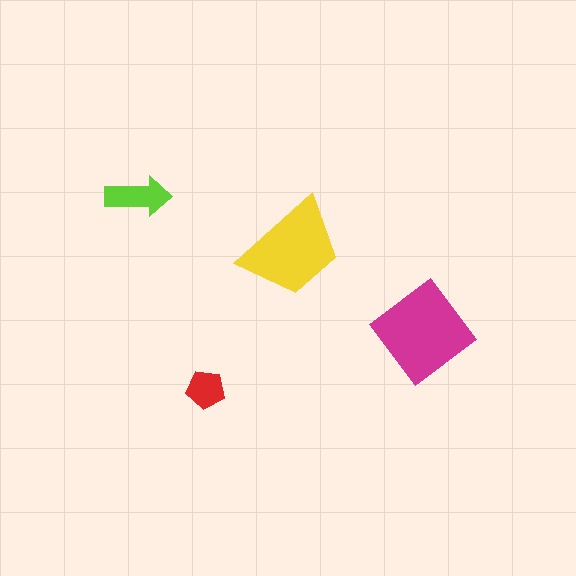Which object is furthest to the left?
The lime arrow is leftmost.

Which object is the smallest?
The red pentagon.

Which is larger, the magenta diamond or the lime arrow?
The magenta diamond.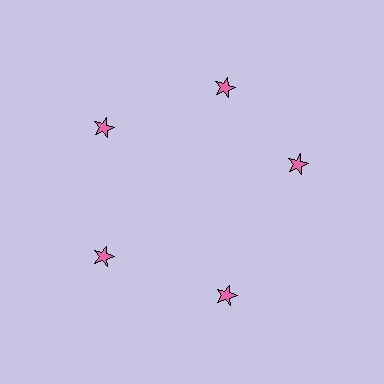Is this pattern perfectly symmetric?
No. The 5 pink stars are arranged in a ring, but one element near the 3 o'clock position is rotated out of alignment along the ring, breaking the 5-fold rotational symmetry.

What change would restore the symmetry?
The symmetry would be restored by rotating it back into even spacing with its neighbors so that all 5 stars sit at equal angles and equal distance from the center.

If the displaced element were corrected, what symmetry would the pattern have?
It would have 5-fold rotational symmetry — the pattern would map onto itself every 72 degrees.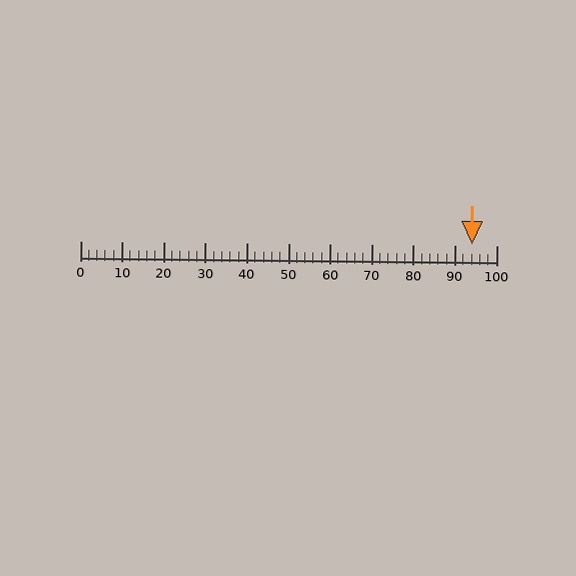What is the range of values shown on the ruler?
The ruler shows values from 0 to 100.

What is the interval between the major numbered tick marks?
The major tick marks are spaced 10 units apart.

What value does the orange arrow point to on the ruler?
The orange arrow points to approximately 94.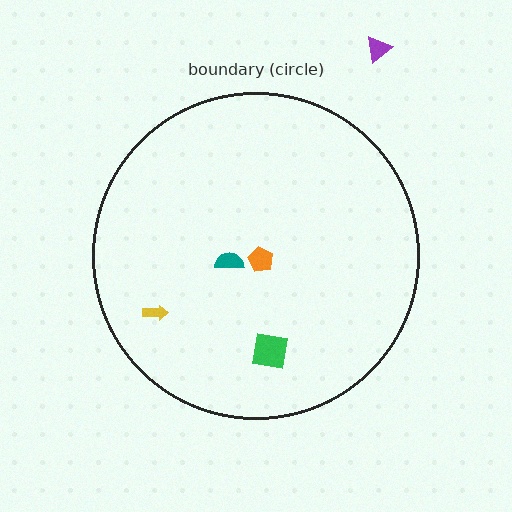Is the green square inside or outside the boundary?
Inside.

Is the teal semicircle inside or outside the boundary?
Inside.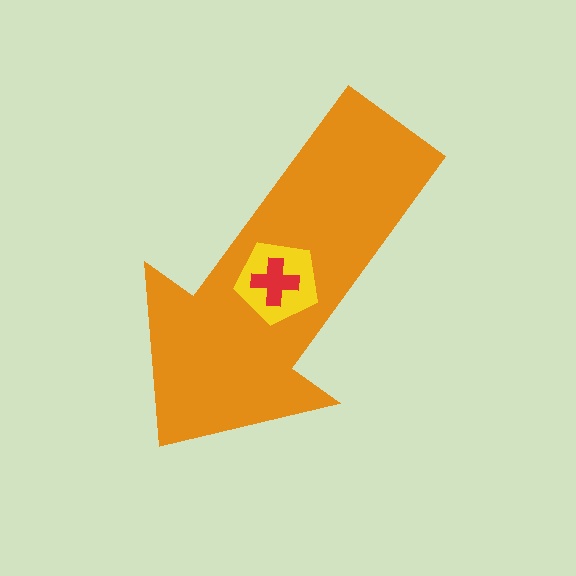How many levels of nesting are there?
3.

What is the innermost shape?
The red cross.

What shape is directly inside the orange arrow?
The yellow pentagon.